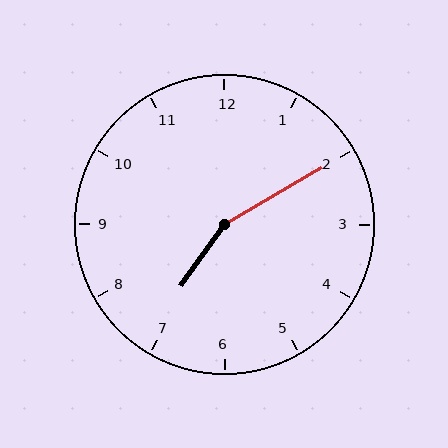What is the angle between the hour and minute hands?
Approximately 155 degrees.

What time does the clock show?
7:10.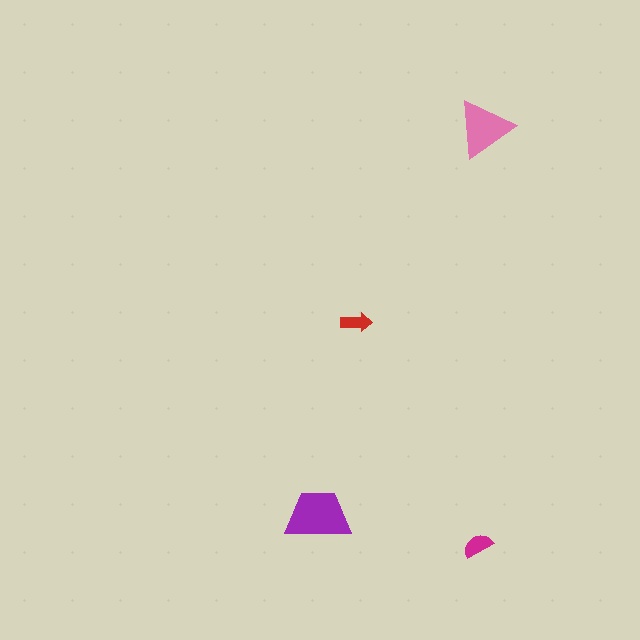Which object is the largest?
The purple trapezoid.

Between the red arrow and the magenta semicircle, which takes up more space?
The magenta semicircle.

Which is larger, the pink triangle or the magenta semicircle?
The pink triangle.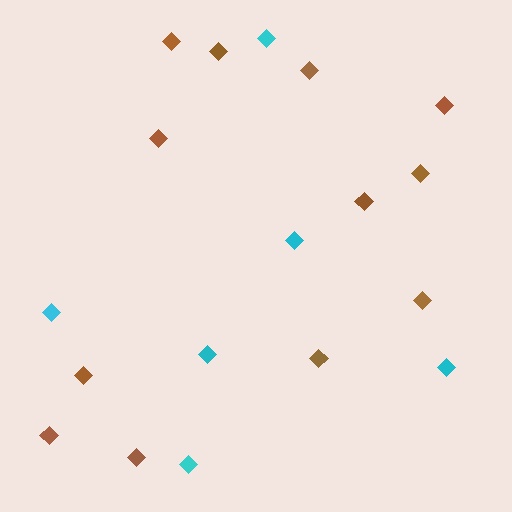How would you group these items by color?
There are 2 groups: one group of brown diamonds (12) and one group of cyan diamonds (6).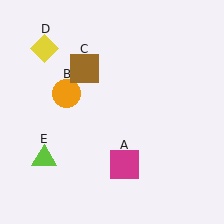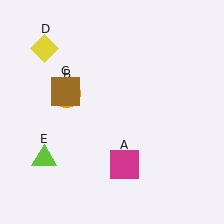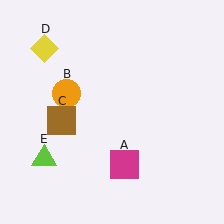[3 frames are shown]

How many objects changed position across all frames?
1 object changed position: brown square (object C).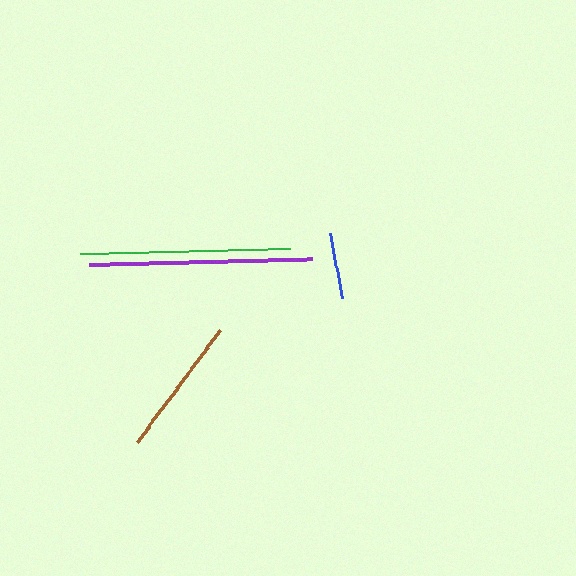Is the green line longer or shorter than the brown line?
The green line is longer than the brown line.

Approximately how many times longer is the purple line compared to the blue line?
The purple line is approximately 3.4 times the length of the blue line.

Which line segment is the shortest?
The blue line is the shortest at approximately 66 pixels.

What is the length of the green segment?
The green segment is approximately 210 pixels long.